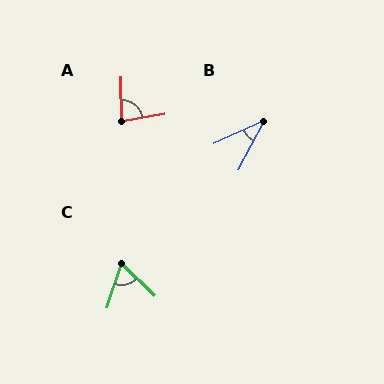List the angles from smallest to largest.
B (39°), C (63°), A (81°).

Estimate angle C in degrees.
Approximately 63 degrees.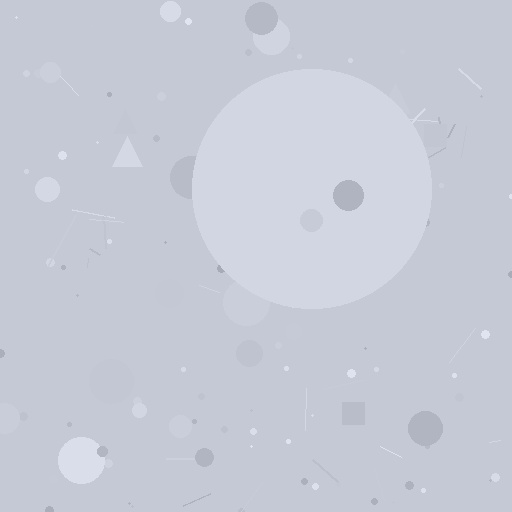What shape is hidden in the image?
A circle is hidden in the image.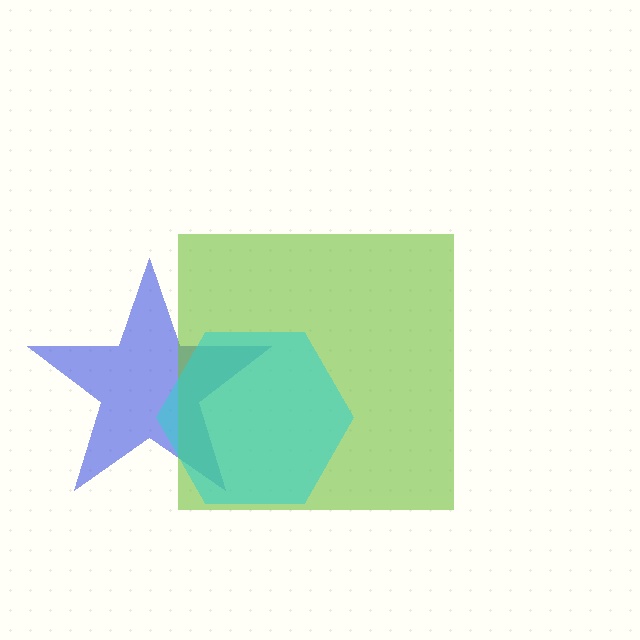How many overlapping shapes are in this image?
There are 3 overlapping shapes in the image.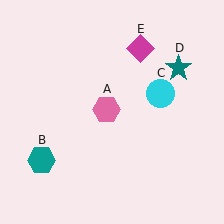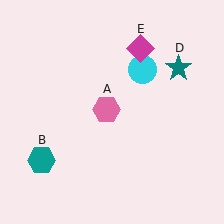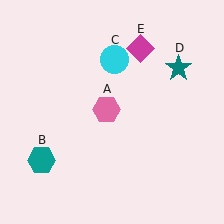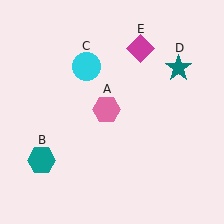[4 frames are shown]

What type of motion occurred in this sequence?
The cyan circle (object C) rotated counterclockwise around the center of the scene.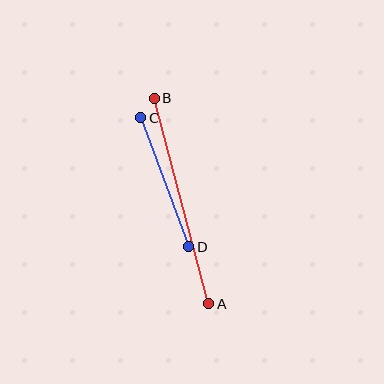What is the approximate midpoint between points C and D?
The midpoint is at approximately (165, 182) pixels.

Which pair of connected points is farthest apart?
Points A and B are farthest apart.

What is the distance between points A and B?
The distance is approximately 213 pixels.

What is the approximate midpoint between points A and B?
The midpoint is at approximately (182, 201) pixels.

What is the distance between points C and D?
The distance is approximately 138 pixels.